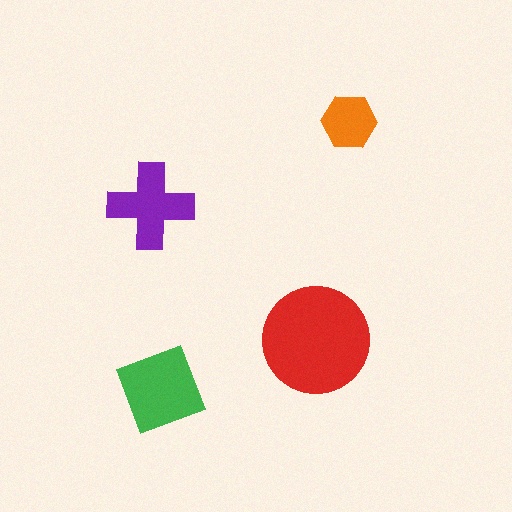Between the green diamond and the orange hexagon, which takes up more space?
The green diamond.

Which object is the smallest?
The orange hexagon.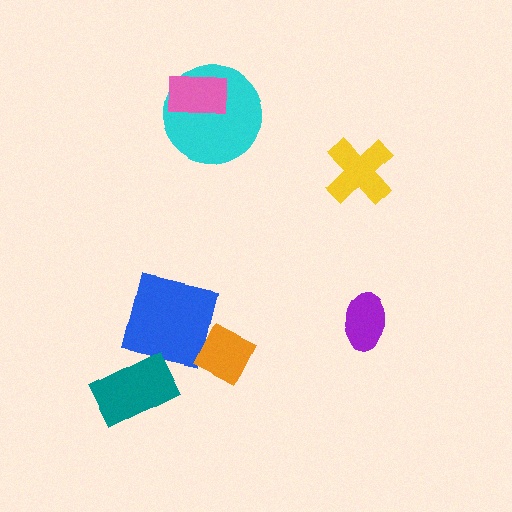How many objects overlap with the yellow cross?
0 objects overlap with the yellow cross.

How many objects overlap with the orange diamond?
0 objects overlap with the orange diamond.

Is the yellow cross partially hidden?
No, no other shape covers it.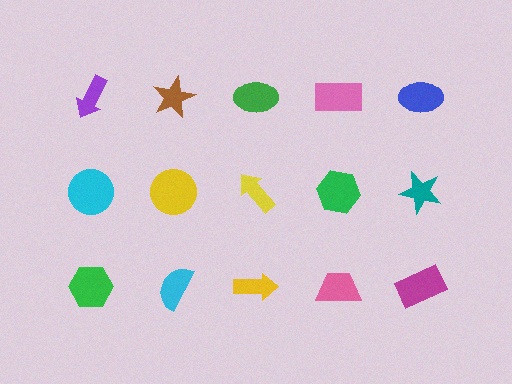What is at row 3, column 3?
A yellow arrow.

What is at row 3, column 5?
A magenta rectangle.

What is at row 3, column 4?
A pink trapezoid.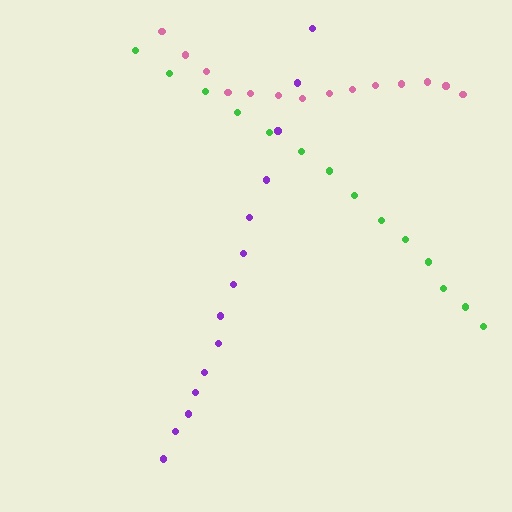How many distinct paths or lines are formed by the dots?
There are 3 distinct paths.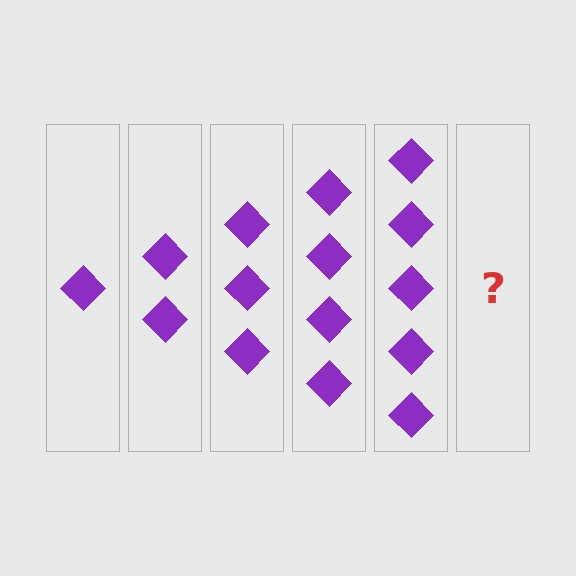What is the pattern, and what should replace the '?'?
The pattern is that each step adds one more diamond. The '?' should be 6 diamonds.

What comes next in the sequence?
The next element should be 6 diamonds.